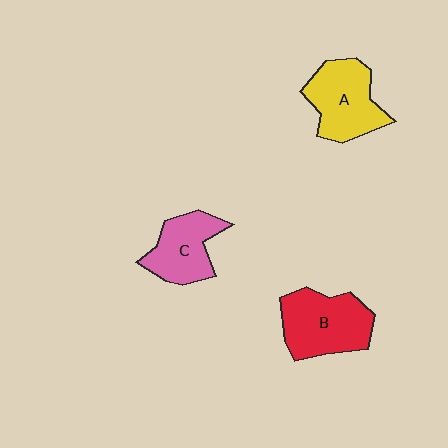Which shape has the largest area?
Shape B (red).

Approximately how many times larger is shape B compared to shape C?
Approximately 1.3 times.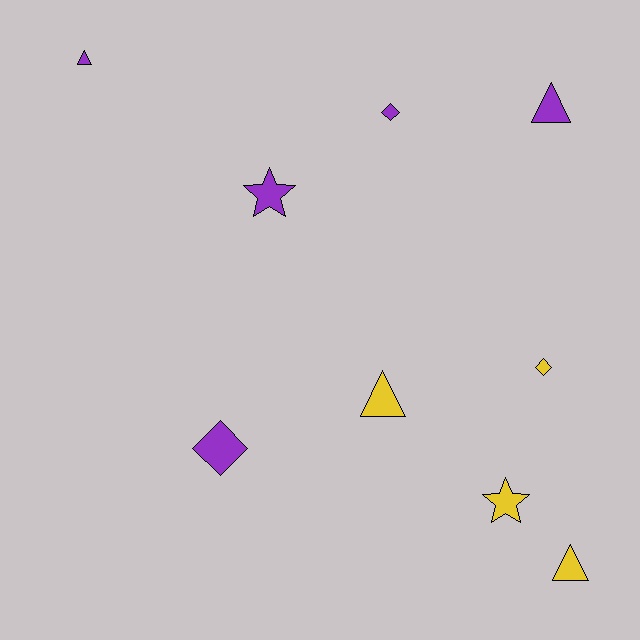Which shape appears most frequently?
Triangle, with 4 objects.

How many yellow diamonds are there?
There is 1 yellow diamond.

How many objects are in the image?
There are 9 objects.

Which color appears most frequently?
Purple, with 5 objects.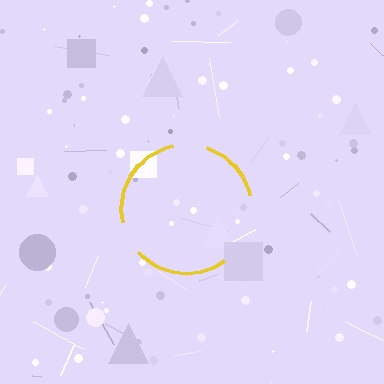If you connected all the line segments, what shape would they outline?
They would outline a circle.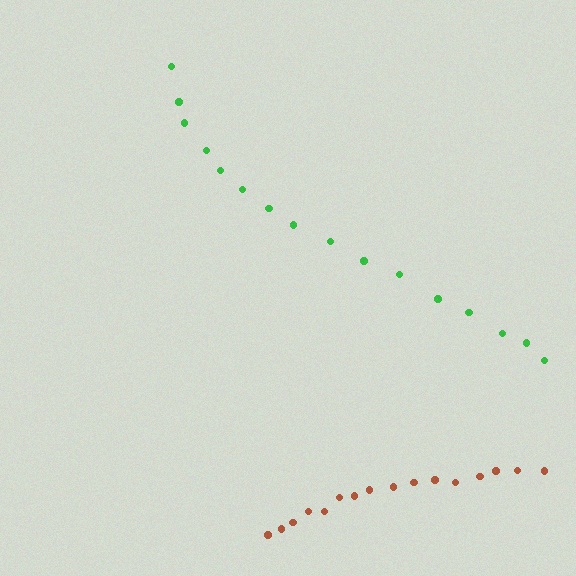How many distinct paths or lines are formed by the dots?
There are 2 distinct paths.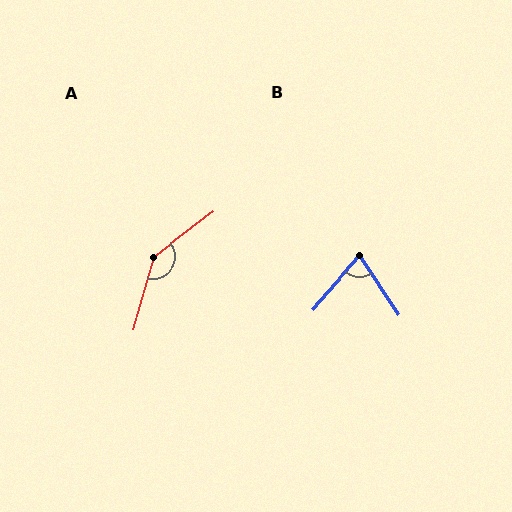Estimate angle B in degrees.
Approximately 75 degrees.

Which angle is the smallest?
B, at approximately 75 degrees.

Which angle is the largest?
A, at approximately 143 degrees.